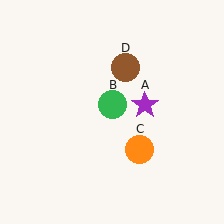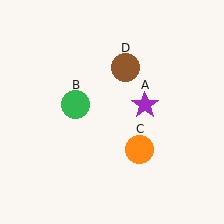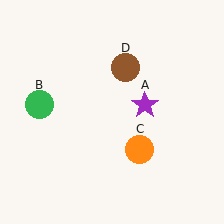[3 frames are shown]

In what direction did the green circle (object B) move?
The green circle (object B) moved left.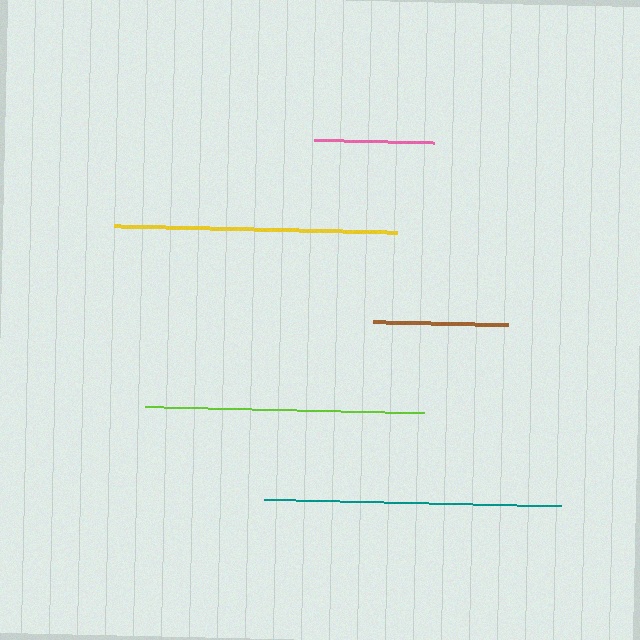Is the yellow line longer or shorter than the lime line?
The yellow line is longer than the lime line.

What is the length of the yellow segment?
The yellow segment is approximately 283 pixels long.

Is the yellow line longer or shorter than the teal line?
The teal line is longer than the yellow line.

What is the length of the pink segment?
The pink segment is approximately 119 pixels long.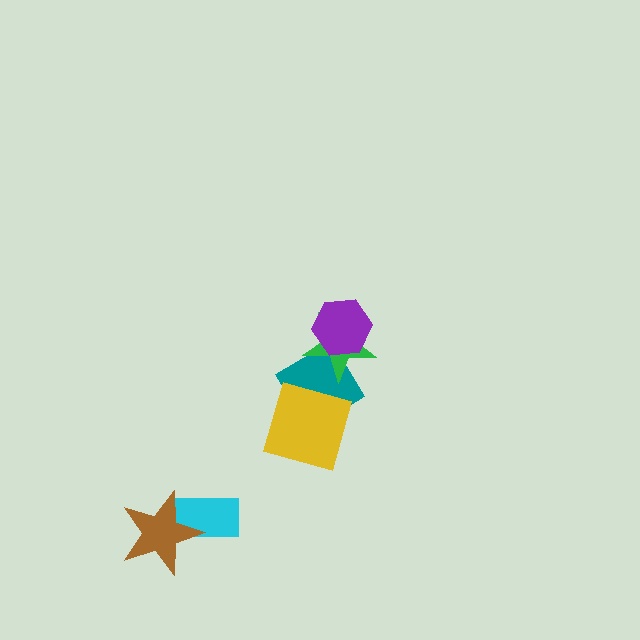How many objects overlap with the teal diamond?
3 objects overlap with the teal diamond.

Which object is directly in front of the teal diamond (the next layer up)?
The green star is directly in front of the teal diamond.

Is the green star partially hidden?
Yes, it is partially covered by another shape.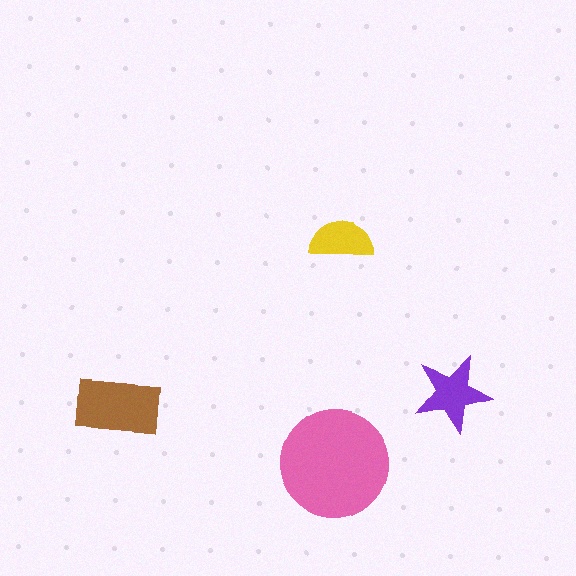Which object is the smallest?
The yellow semicircle.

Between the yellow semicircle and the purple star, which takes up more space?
The purple star.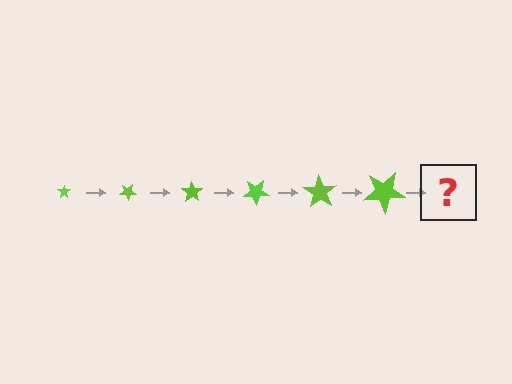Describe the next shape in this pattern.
It should be a star, larger than the previous one and rotated 210 degrees from the start.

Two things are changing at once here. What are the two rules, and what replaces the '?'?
The two rules are that the star grows larger each step and it rotates 35 degrees each step. The '?' should be a star, larger than the previous one and rotated 210 degrees from the start.